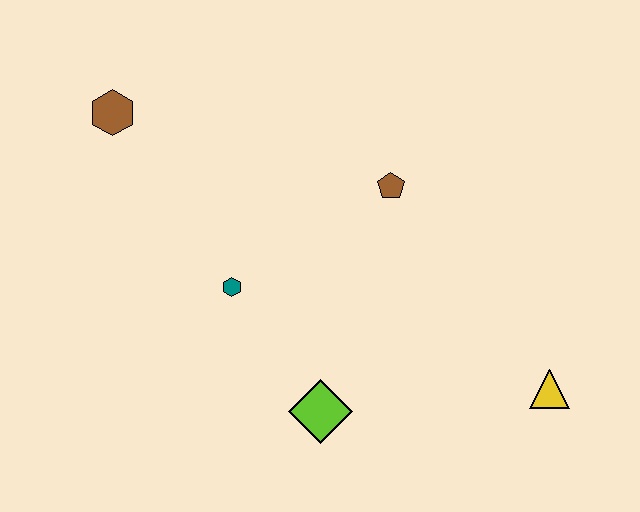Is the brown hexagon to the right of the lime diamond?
No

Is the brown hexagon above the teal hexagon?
Yes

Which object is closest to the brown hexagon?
The teal hexagon is closest to the brown hexagon.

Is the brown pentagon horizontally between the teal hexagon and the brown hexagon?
No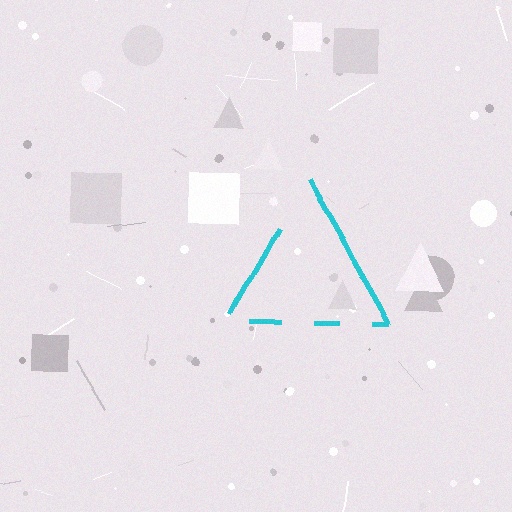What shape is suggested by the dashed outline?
The dashed outline suggests a triangle.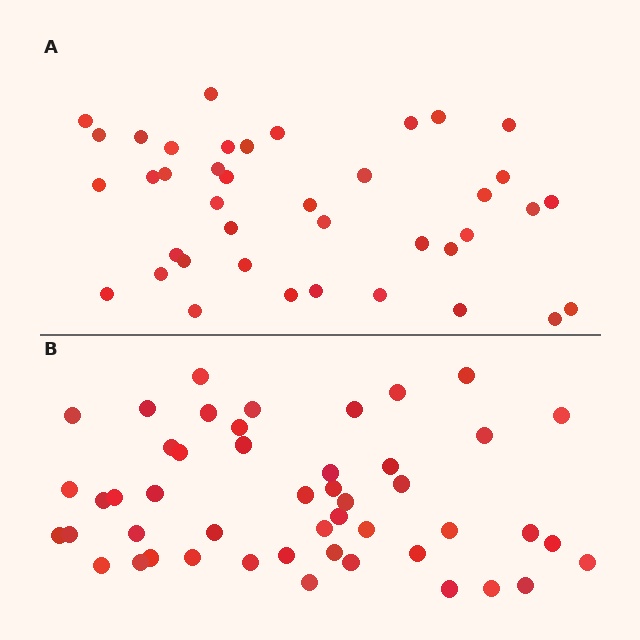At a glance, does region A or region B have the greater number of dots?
Region B (the bottom region) has more dots.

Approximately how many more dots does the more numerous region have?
Region B has roughly 8 or so more dots than region A.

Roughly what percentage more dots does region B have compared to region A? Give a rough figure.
About 20% more.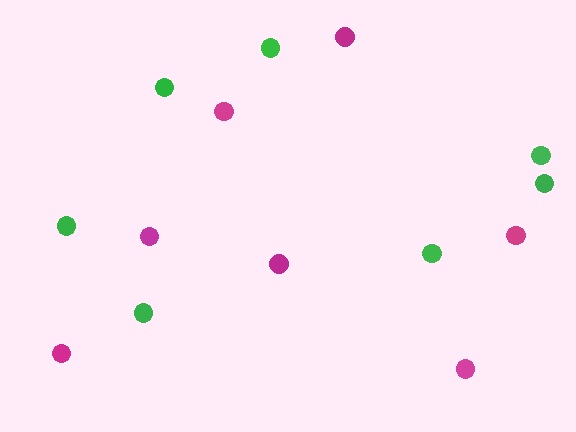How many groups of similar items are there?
There are 2 groups: one group of green circles (7) and one group of magenta circles (7).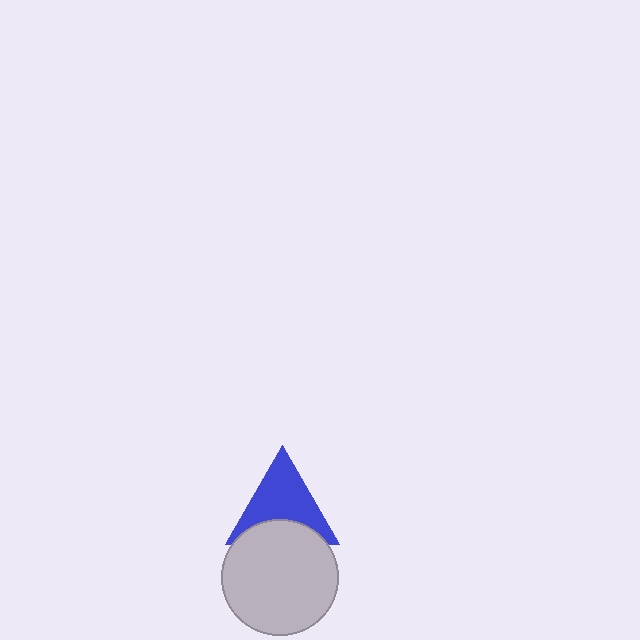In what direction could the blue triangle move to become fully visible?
The blue triangle could move up. That would shift it out from behind the light gray circle entirely.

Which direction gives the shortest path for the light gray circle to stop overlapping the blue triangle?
Moving down gives the shortest separation.